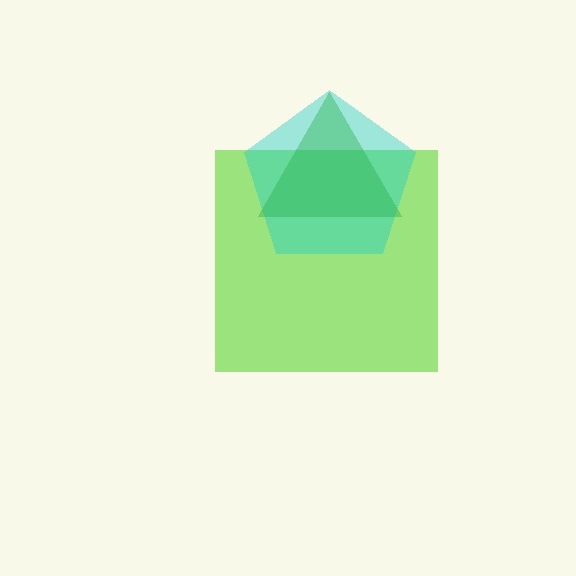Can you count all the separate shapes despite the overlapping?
Yes, there are 3 separate shapes.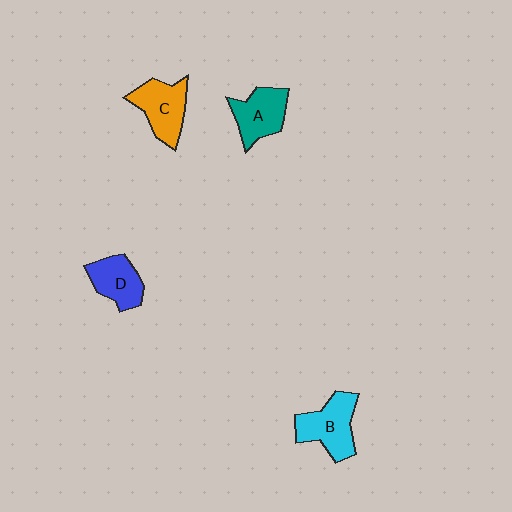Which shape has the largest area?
Shape B (cyan).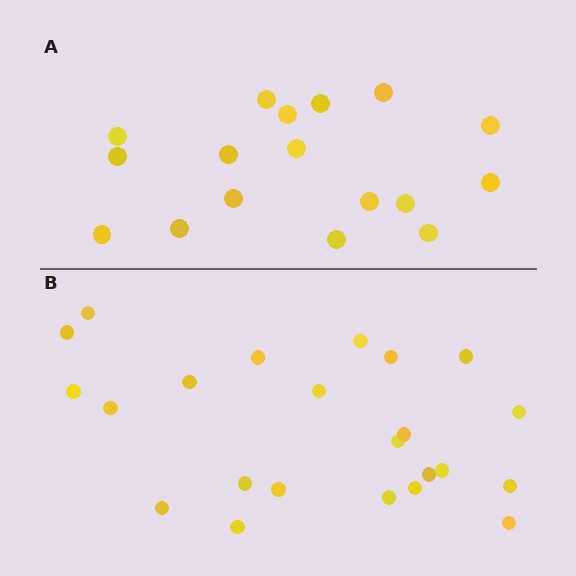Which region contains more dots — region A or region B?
Region B (the bottom region) has more dots.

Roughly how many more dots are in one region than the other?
Region B has about 6 more dots than region A.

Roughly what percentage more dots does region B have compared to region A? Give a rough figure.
About 35% more.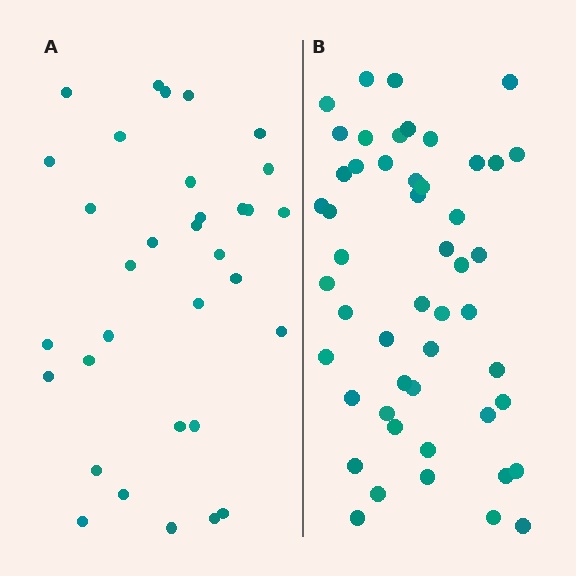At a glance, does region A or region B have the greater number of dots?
Region B (the right region) has more dots.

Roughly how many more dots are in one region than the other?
Region B has approximately 15 more dots than region A.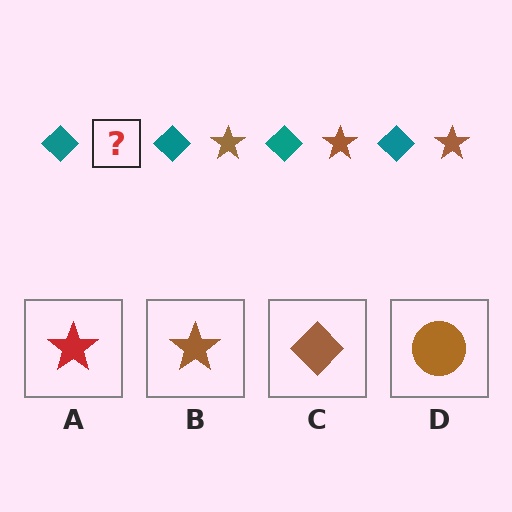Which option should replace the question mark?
Option B.